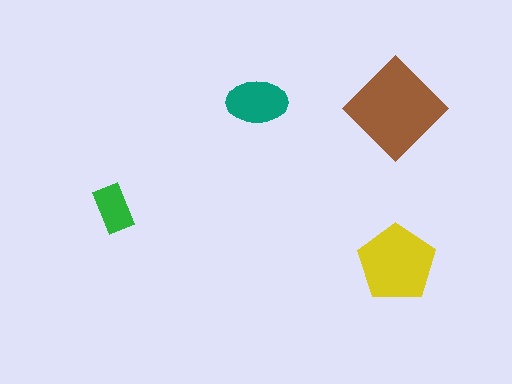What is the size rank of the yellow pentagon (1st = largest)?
2nd.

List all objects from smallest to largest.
The green rectangle, the teal ellipse, the yellow pentagon, the brown diamond.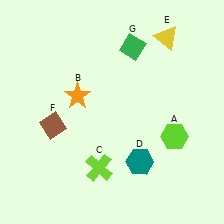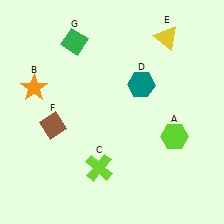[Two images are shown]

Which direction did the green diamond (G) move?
The green diamond (G) moved left.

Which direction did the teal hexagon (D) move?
The teal hexagon (D) moved up.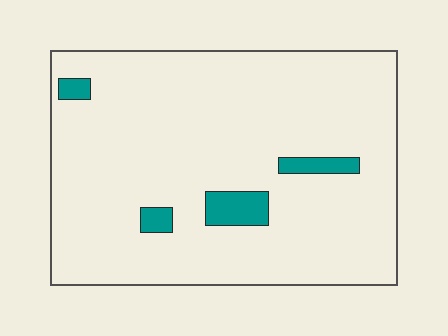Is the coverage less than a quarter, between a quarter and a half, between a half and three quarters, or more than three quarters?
Less than a quarter.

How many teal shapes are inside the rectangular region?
4.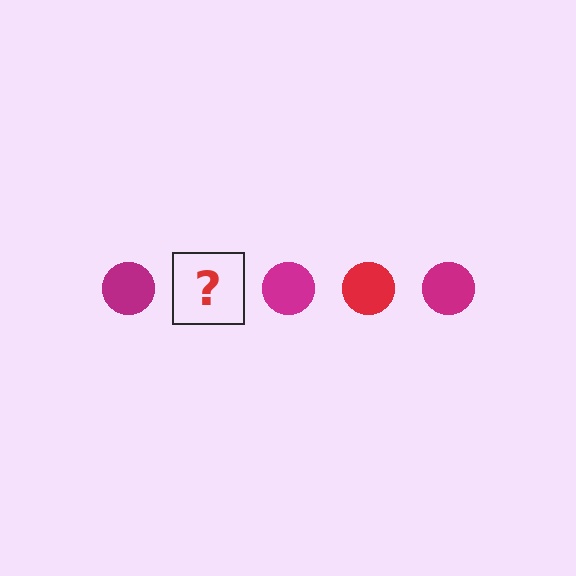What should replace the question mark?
The question mark should be replaced with a red circle.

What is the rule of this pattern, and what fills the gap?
The rule is that the pattern cycles through magenta, red circles. The gap should be filled with a red circle.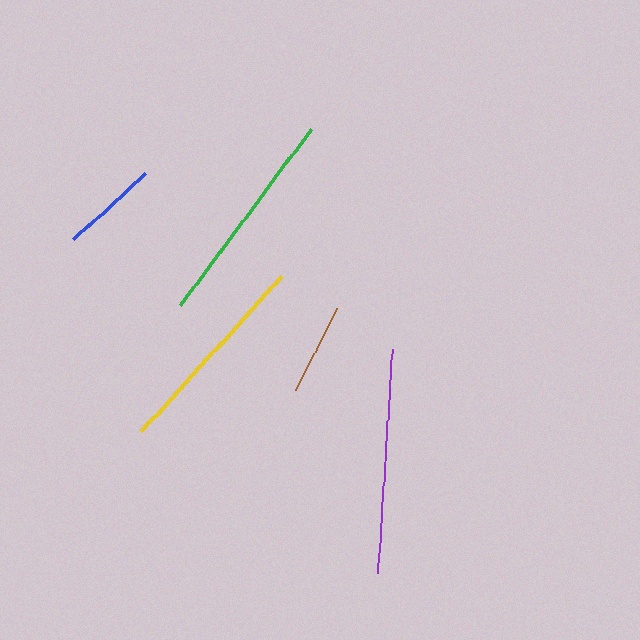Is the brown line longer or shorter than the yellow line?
The yellow line is longer than the brown line.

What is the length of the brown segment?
The brown segment is approximately 92 pixels long.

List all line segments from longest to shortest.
From longest to shortest: purple, green, yellow, blue, brown.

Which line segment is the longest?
The purple line is the longest at approximately 224 pixels.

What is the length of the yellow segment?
The yellow segment is approximately 208 pixels long.